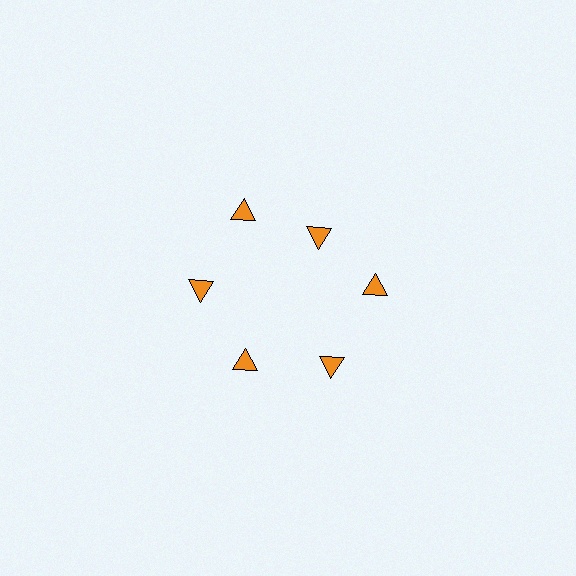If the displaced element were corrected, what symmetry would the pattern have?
It would have 6-fold rotational symmetry — the pattern would map onto itself every 60 degrees.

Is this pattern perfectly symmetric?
No. The 6 orange triangles are arranged in a ring, but one element near the 1 o'clock position is pulled inward toward the center, breaking the 6-fold rotational symmetry.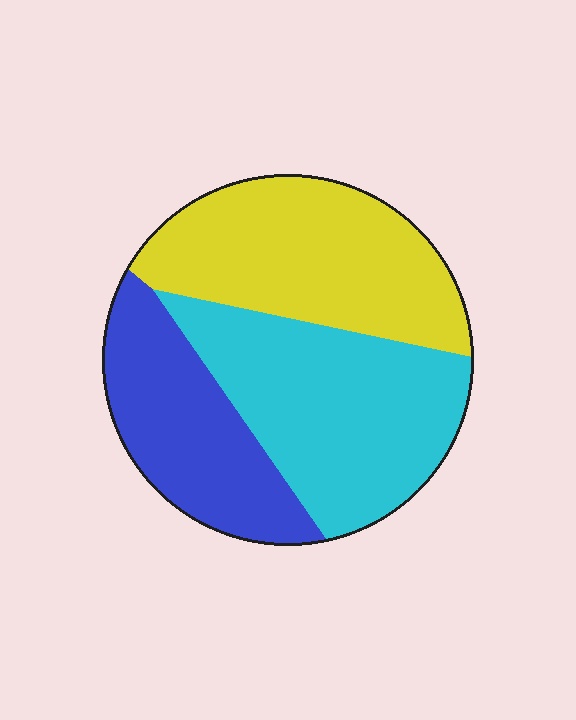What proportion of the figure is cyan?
Cyan covers 38% of the figure.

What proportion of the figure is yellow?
Yellow takes up between a third and a half of the figure.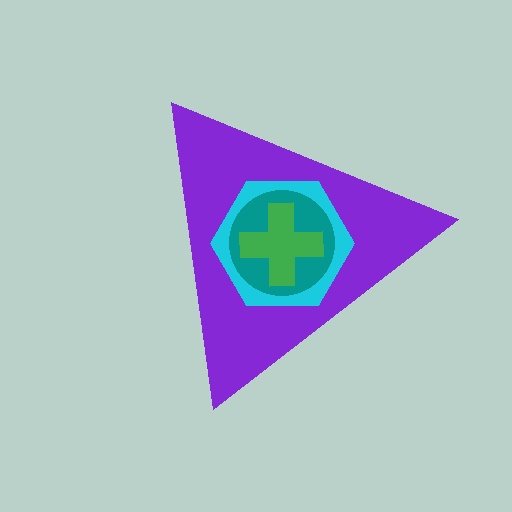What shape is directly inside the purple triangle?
The cyan hexagon.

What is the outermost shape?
The purple triangle.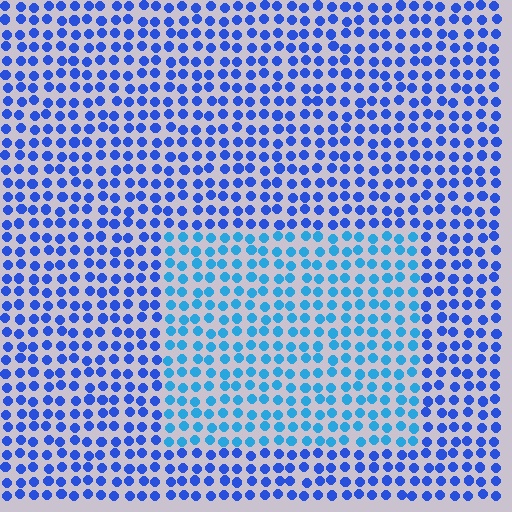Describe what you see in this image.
The image is filled with small blue elements in a uniform arrangement. A rectangle-shaped region is visible where the elements are tinted to a slightly different hue, forming a subtle color boundary.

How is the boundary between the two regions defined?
The boundary is defined purely by a slight shift in hue (about 29 degrees). Spacing, size, and orientation are identical on both sides.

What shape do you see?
I see a rectangle.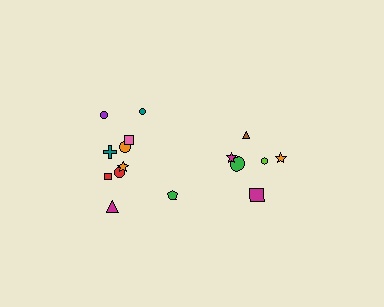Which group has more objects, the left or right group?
The left group.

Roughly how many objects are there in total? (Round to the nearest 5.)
Roughly 15 objects in total.